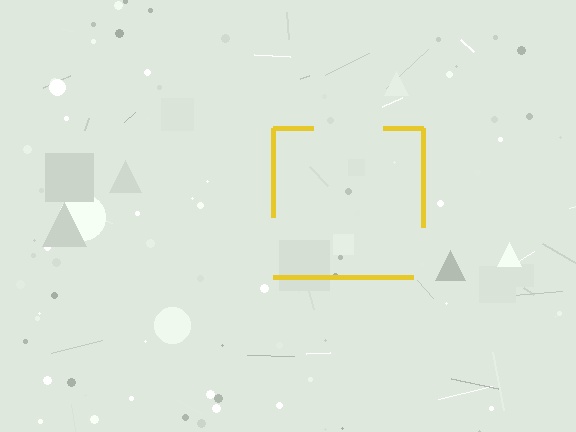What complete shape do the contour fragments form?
The contour fragments form a square.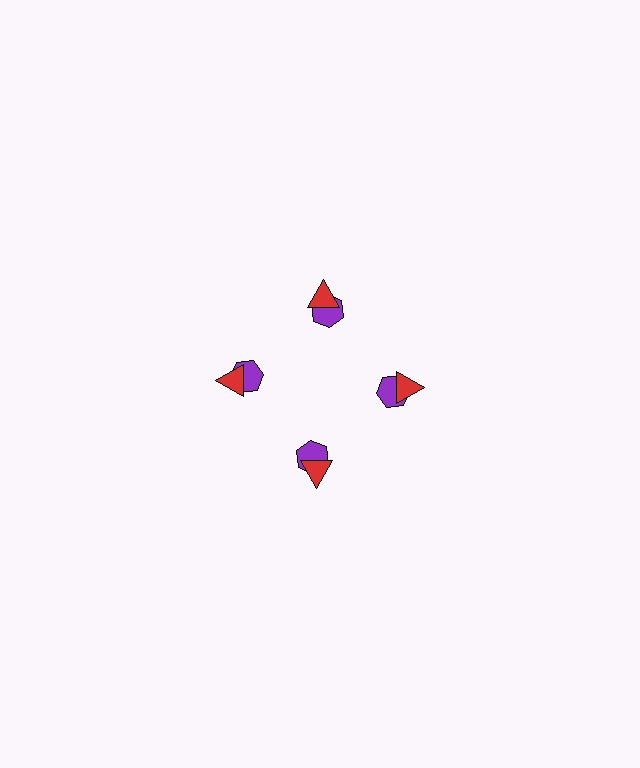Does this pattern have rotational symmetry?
Yes, this pattern has 4-fold rotational symmetry. It looks the same after rotating 90 degrees around the center.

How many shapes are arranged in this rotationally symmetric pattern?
There are 8 shapes, arranged in 4 groups of 2.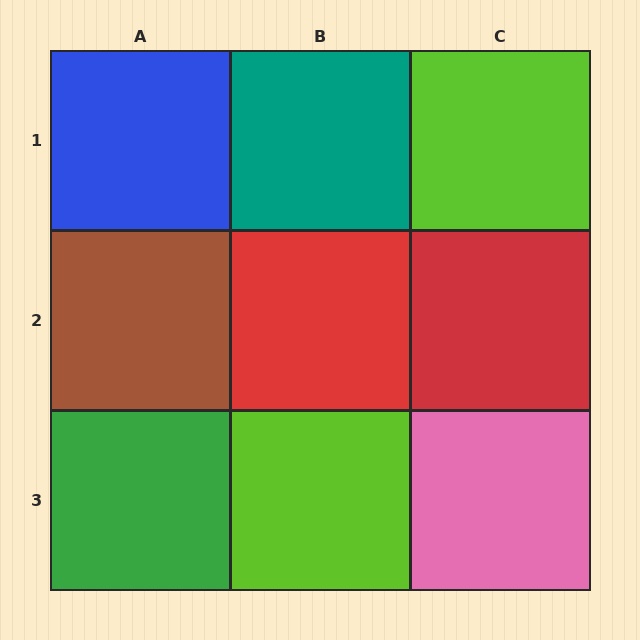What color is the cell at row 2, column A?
Brown.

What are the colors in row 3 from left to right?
Green, lime, pink.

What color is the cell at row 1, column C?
Lime.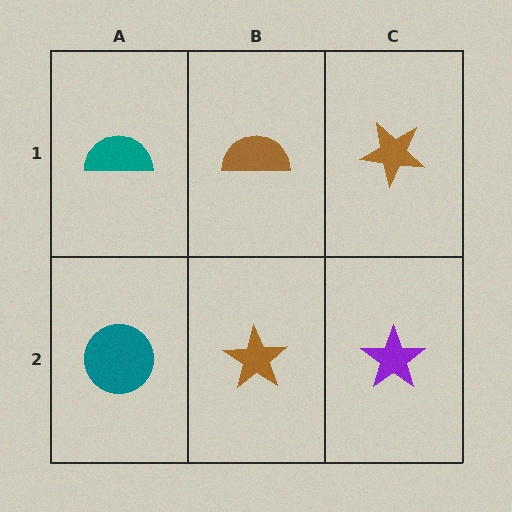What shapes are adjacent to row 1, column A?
A teal circle (row 2, column A), a brown semicircle (row 1, column B).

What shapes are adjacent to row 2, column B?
A brown semicircle (row 1, column B), a teal circle (row 2, column A), a purple star (row 2, column C).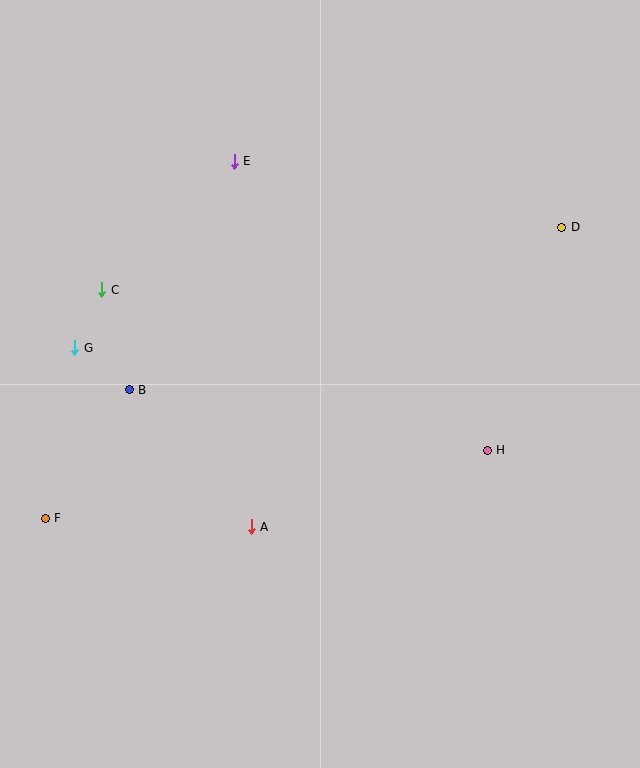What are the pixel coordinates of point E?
Point E is at (234, 161).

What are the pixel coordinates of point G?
Point G is at (75, 348).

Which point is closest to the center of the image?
Point A at (251, 527) is closest to the center.